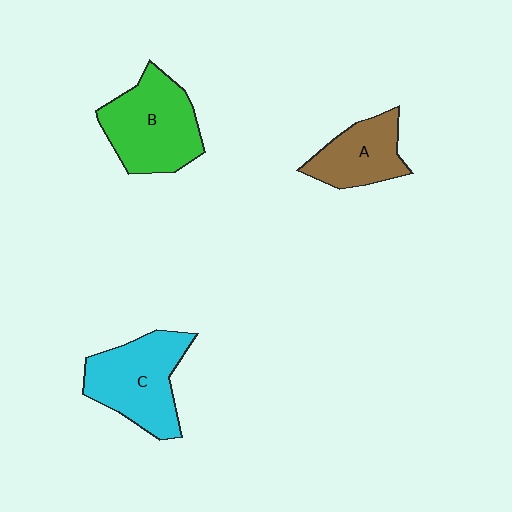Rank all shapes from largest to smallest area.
From largest to smallest: B (green), C (cyan), A (brown).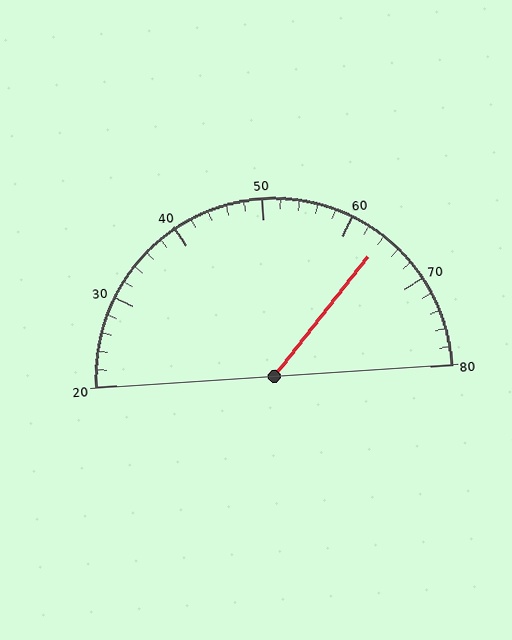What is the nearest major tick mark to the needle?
The nearest major tick mark is 60.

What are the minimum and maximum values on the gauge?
The gauge ranges from 20 to 80.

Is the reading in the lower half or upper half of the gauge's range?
The reading is in the upper half of the range (20 to 80).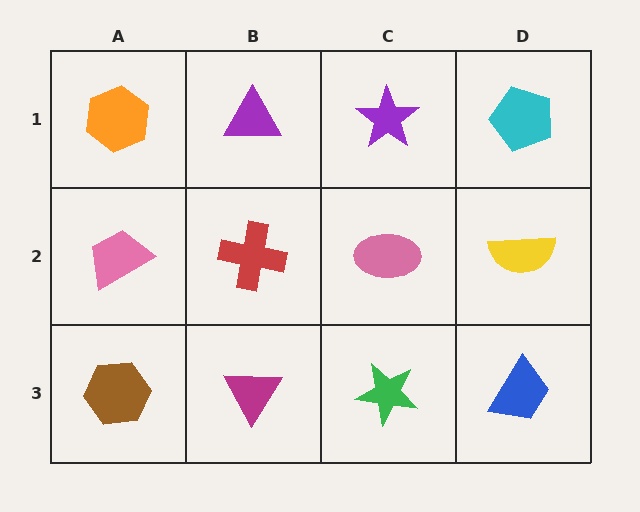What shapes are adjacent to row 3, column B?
A red cross (row 2, column B), a brown hexagon (row 3, column A), a green star (row 3, column C).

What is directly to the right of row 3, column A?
A magenta triangle.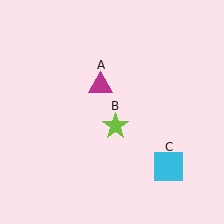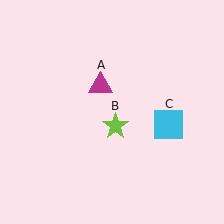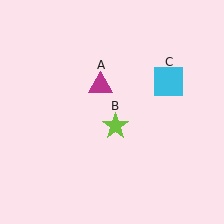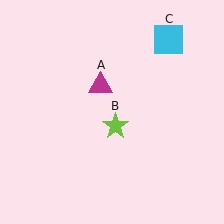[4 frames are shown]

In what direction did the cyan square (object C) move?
The cyan square (object C) moved up.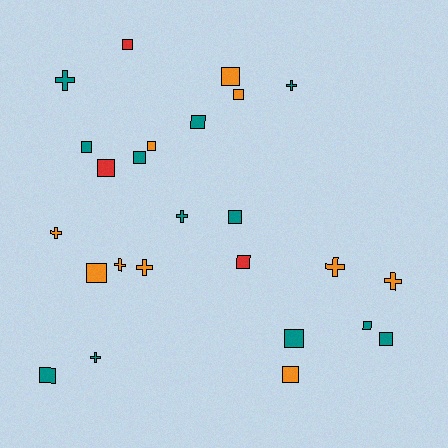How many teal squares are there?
There are 8 teal squares.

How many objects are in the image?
There are 25 objects.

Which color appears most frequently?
Teal, with 12 objects.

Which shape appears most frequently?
Square, with 16 objects.